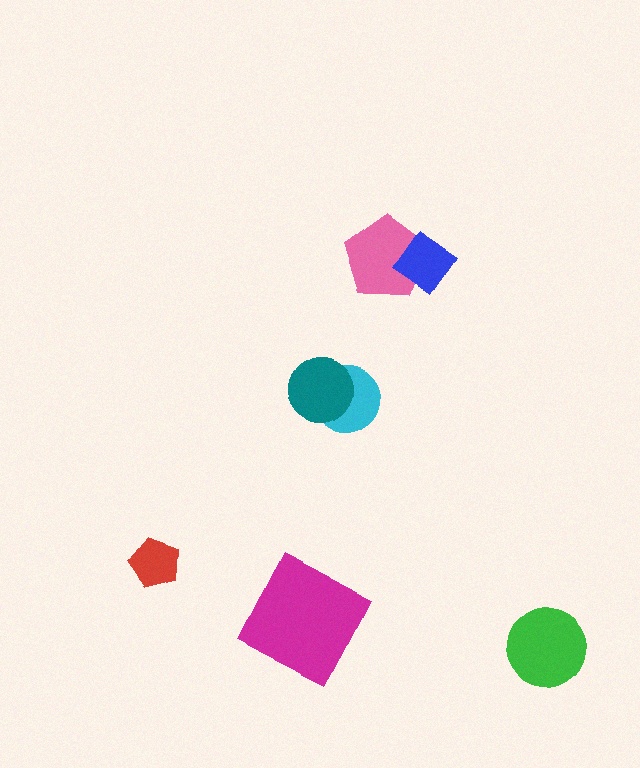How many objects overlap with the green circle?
0 objects overlap with the green circle.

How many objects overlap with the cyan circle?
1 object overlaps with the cyan circle.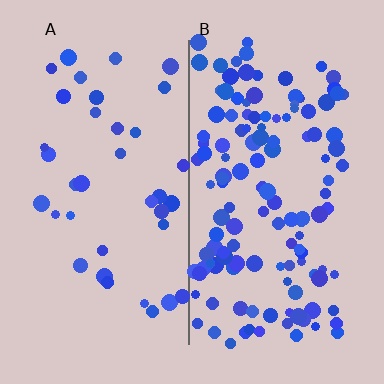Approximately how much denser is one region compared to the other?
Approximately 3.6× — region B over region A.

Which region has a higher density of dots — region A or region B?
B (the right).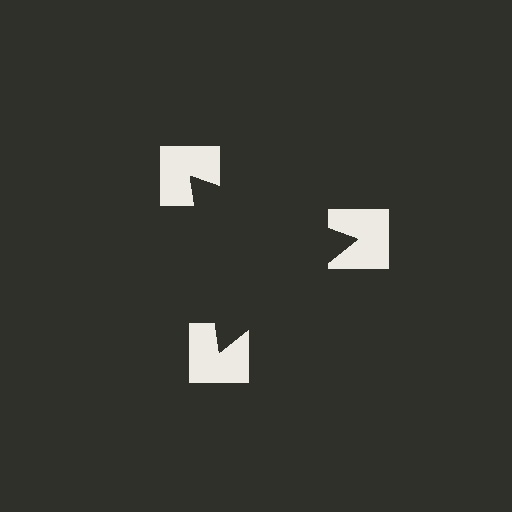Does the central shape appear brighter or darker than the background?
It typically appears slightly darker than the background, even though no actual brightness change is drawn.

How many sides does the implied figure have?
3 sides.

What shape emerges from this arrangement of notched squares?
An illusory triangle — its edges are inferred from the aligned wedge cuts in the notched squares, not physically drawn.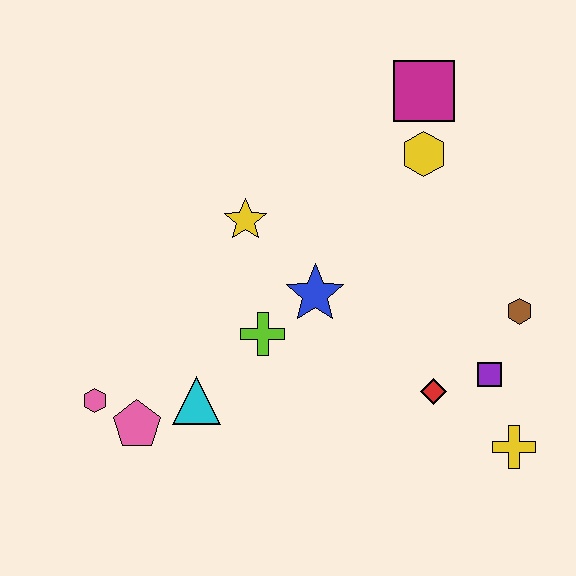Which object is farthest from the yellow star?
The yellow cross is farthest from the yellow star.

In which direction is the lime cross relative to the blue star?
The lime cross is to the left of the blue star.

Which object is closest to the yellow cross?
The purple square is closest to the yellow cross.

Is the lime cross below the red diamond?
No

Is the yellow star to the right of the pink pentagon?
Yes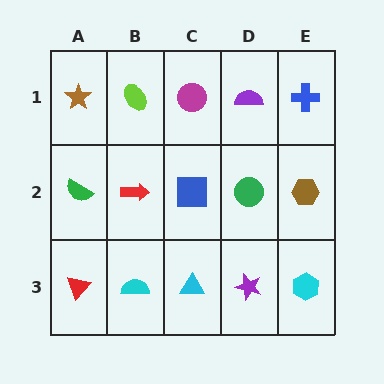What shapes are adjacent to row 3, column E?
A brown hexagon (row 2, column E), a purple star (row 3, column D).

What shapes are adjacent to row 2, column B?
A lime ellipse (row 1, column B), a cyan semicircle (row 3, column B), a green semicircle (row 2, column A), a blue square (row 2, column C).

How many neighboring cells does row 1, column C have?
3.